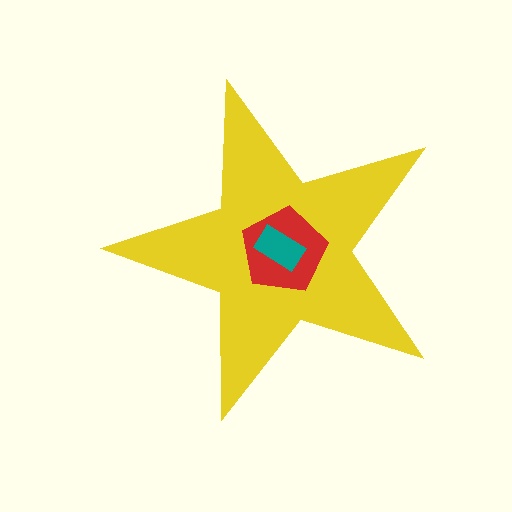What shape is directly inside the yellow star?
The red pentagon.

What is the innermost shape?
The teal rectangle.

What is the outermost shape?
The yellow star.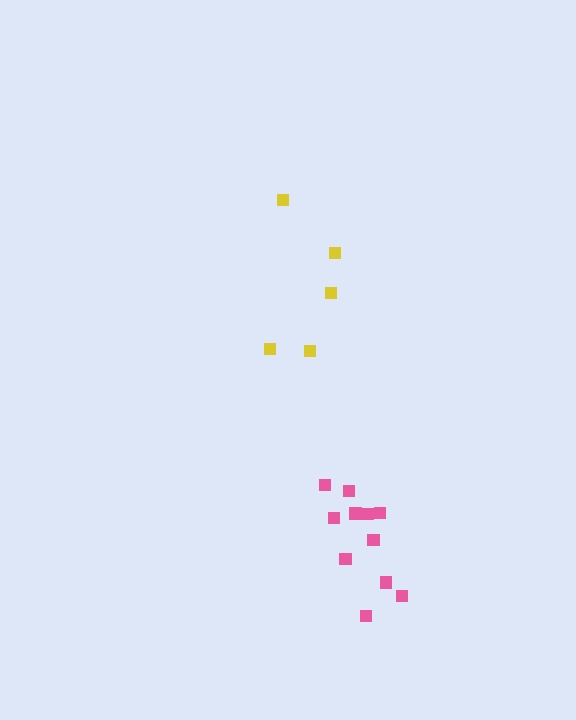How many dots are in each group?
Group 1: 5 dots, Group 2: 11 dots (16 total).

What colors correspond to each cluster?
The clusters are colored: yellow, pink.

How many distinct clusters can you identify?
There are 2 distinct clusters.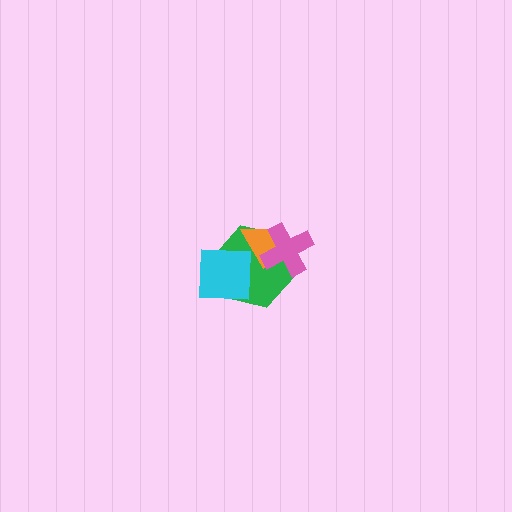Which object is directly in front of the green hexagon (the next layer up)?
The orange triangle is directly in front of the green hexagon.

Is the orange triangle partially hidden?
Yes, it is partially covered by another shape.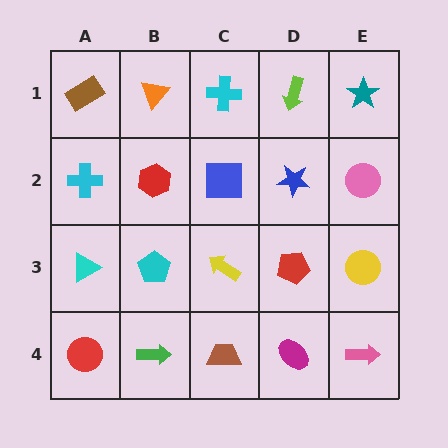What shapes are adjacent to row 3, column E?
A pink circle (row 2, column E), a pink arrow (row 4, column E), a red pentagon (row 3, column D).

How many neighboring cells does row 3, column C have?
4.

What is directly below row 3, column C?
A brown trapezoid.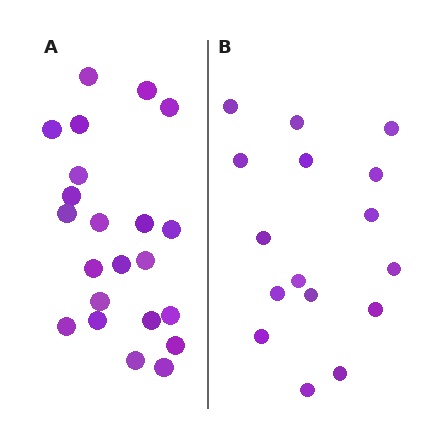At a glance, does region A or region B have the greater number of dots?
Region A (the left region) has more dots.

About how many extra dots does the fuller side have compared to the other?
Region A has about 6 more dots than region B.